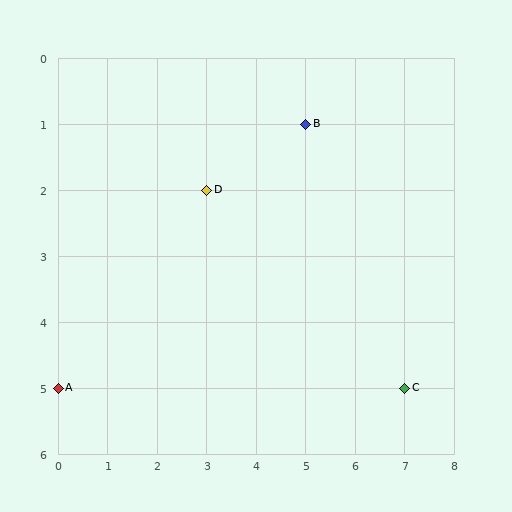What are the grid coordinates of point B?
Point B is at grid coordinates (5, 1).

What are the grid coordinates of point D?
Point D is at grid coordinates (3, 2).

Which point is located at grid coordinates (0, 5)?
Point A is at (0, 5).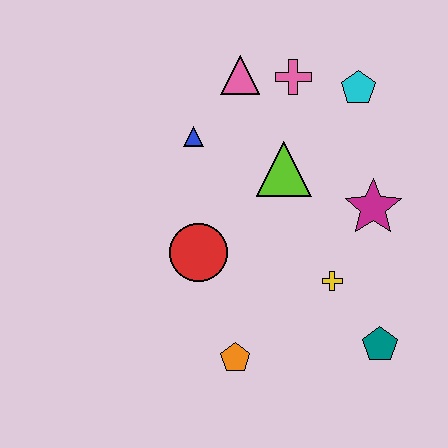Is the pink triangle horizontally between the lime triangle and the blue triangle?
Yes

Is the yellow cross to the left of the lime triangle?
No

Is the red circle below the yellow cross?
No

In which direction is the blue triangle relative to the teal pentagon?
The blue triangle is above the teal pentagon.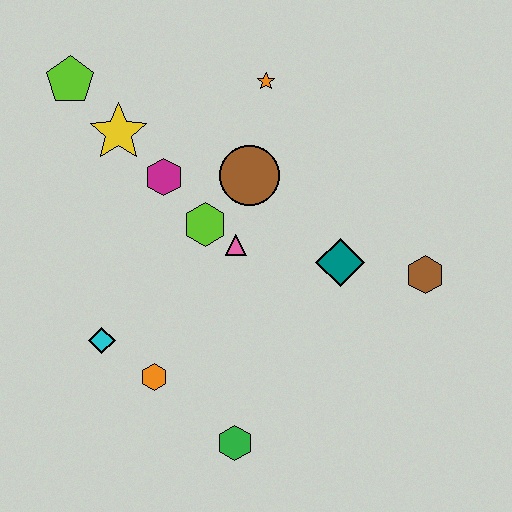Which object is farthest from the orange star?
The green hexagon is farthest from the orange star.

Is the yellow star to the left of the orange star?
Yes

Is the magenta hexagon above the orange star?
No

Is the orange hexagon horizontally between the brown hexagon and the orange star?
No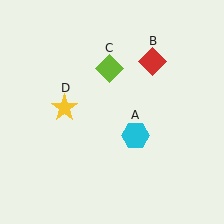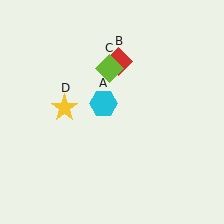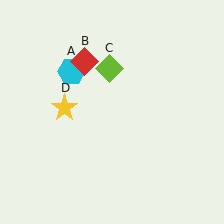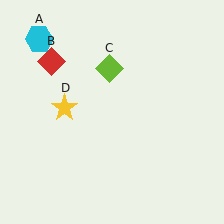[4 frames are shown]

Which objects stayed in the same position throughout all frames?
Lime diamond (object C) and yellow star (object D) remained stationary.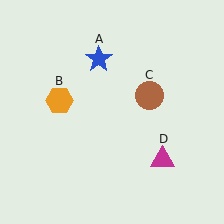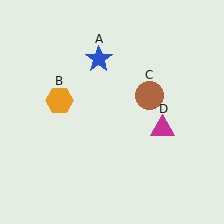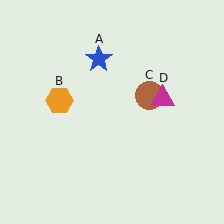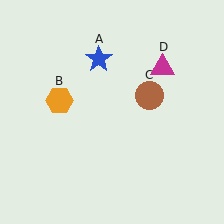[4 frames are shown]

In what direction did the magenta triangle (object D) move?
The magenta triangle (object D) moved up.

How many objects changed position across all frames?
1 object changed position: magenta triangle (object D).